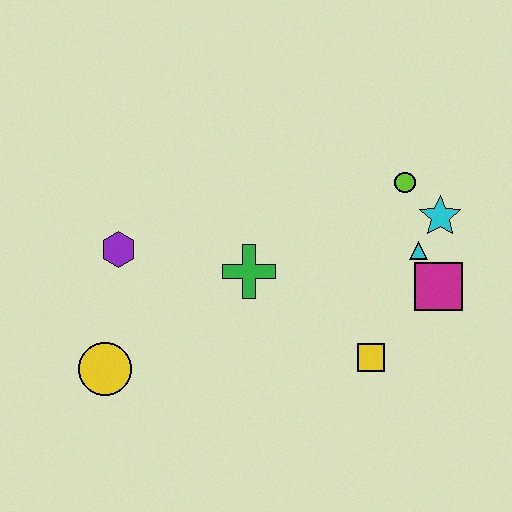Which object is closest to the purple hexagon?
The yellow circle is closest to the purple hexagon.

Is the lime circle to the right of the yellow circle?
Yes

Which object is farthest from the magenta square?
The yellow circle is farthest from the magenta square.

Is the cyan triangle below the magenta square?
No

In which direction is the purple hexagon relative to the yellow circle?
The purple hexagon is above the yellow circle.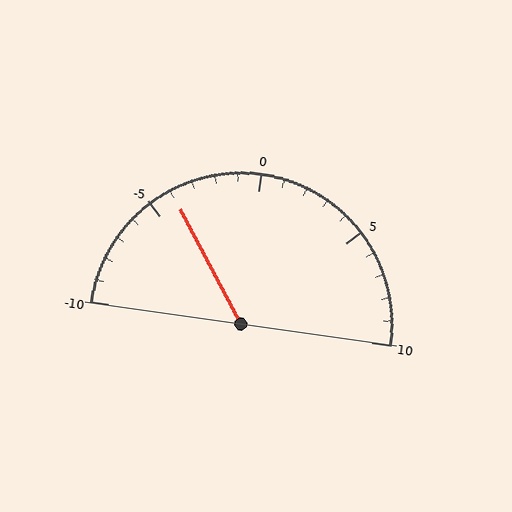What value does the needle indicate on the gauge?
The needle indicates approximately -4.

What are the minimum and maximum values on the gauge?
The gauge ranges from -10 to 10.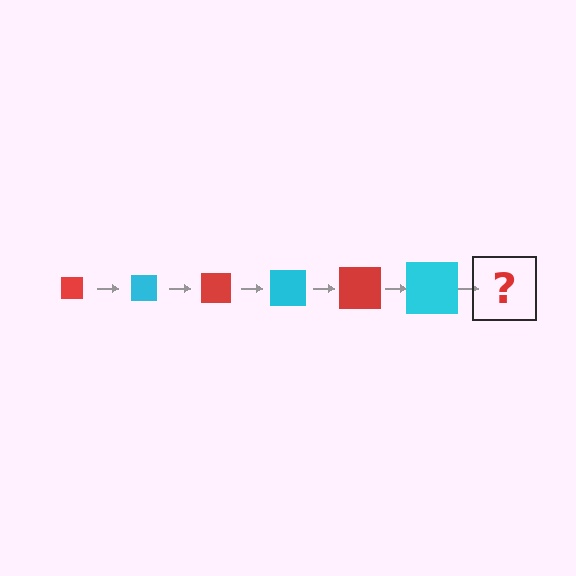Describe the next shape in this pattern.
It should be a red square, larger than the previous one.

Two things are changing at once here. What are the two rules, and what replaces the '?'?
The two rules are that the square grows larger each step and the color cycles through red and cyan. The '?' should be a red square, larger than the previous one.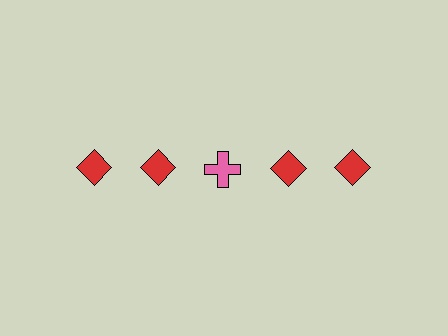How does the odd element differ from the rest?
It differs in both color (pink instead of red) and shape (cross instead of diamond).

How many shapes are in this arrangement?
There are 5 shapes arranged in a grid pattern.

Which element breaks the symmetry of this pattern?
The pink cross in the top row, center column breaks the symmetry. All other shapes are red diamonds.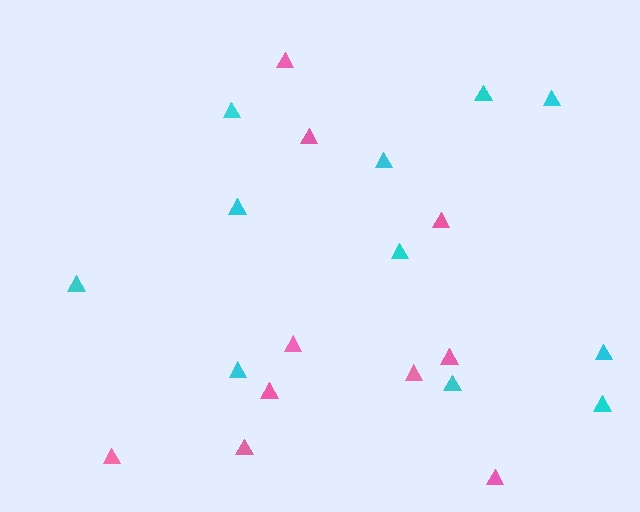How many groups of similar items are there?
There are 2 groups: one group of cyan triangles (11) and one group of pink triangles (10).